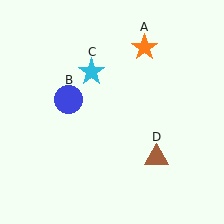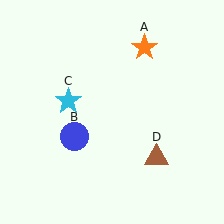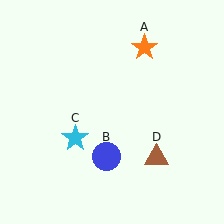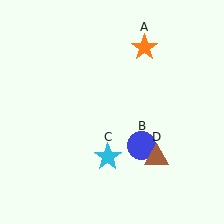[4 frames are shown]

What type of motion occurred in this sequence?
The blue circle (object B), cyan star (object C) rotated counterclockwise around the center of the scene.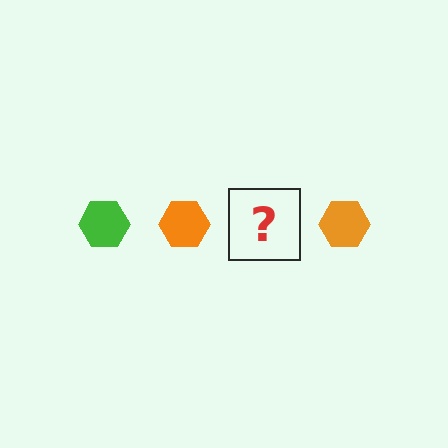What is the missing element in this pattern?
The missing element is a green hexagon.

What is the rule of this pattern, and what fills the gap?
The rule is that the pattern cycles through green, orange hexagons. The gap should be filled with a green hexagon.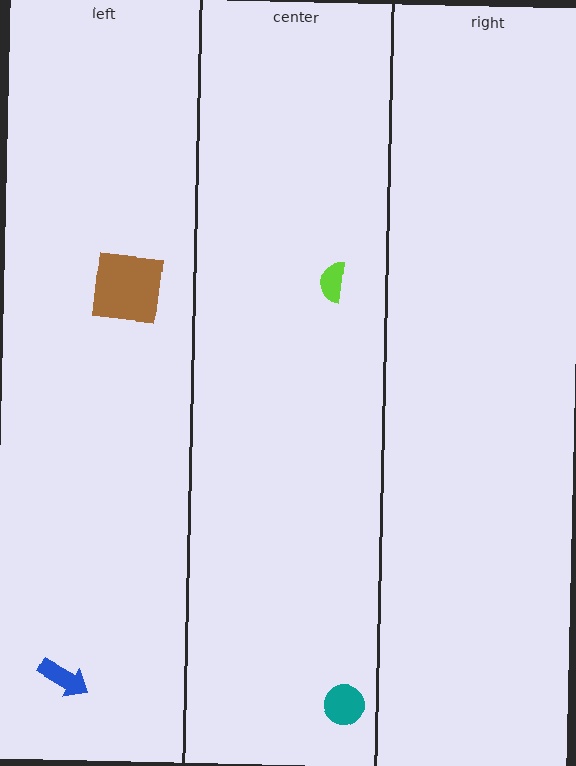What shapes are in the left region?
The brown square, the blue arrow.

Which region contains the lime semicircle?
The center region.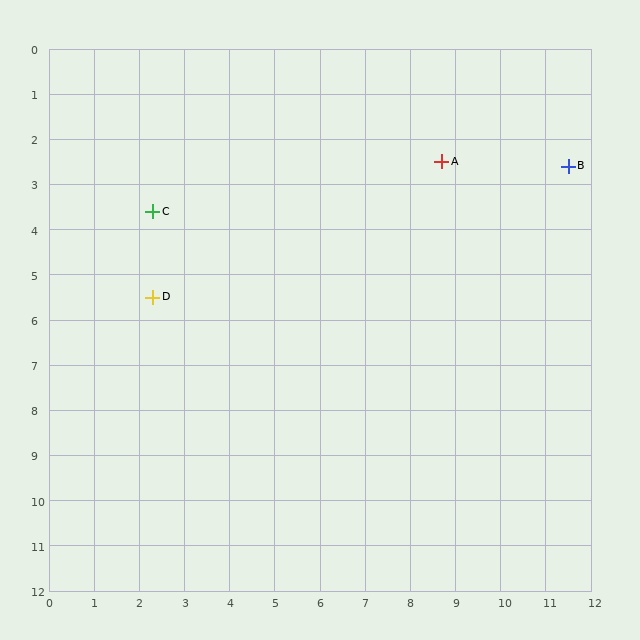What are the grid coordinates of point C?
Point C is at approximately (2.3, 3.6).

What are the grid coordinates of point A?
Point A is at approximately (8.7, 2.5).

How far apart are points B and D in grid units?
Points B and D are about 9.6 grid units apart.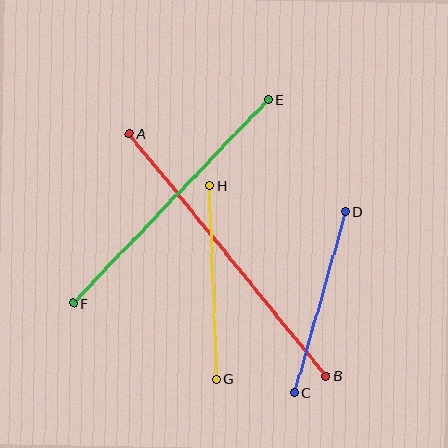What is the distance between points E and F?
The distance is approximately 282 pixels.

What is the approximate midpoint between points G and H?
The midpoint is at approximately (213, 282) pixels.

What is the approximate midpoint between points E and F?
The midpoint is at approximately (171, 201) pixels.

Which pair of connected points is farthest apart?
Points A and B are farthest apart.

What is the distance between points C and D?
The distance is approximately 188 pixels.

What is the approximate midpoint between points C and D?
The midpoint is at approximately (320, 302) pixels.